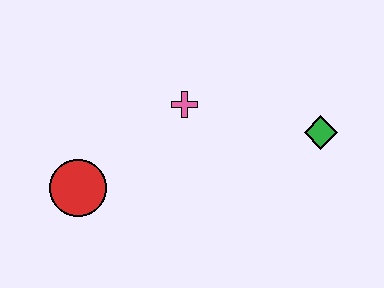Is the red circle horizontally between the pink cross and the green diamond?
No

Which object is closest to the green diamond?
The pink cross is closest to the green diamond.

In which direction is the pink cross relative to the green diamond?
The pink cross is to the left of the green diamond.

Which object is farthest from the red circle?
The green diamond is farthest from the red circle.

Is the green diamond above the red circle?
Yes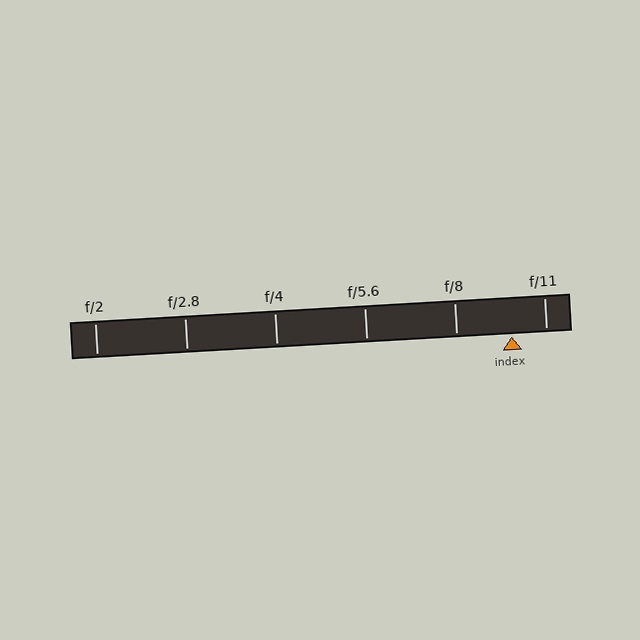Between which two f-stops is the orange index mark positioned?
The index mark is between f/8 and f/11.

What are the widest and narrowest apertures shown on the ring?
The widest aperture shown is f/2 and the narrowest is f/11.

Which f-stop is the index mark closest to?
The index mark is closest to f/11.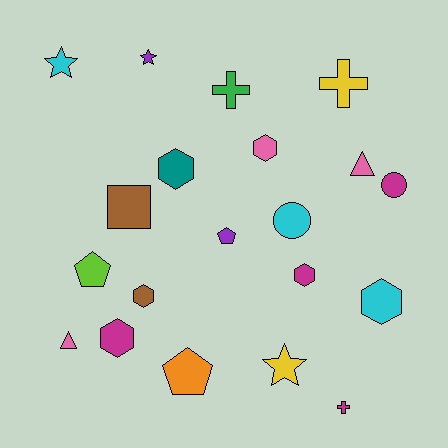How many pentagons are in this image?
There are 3 pentagons.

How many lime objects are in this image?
There is 1 lime object.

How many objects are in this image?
There are 20 objects.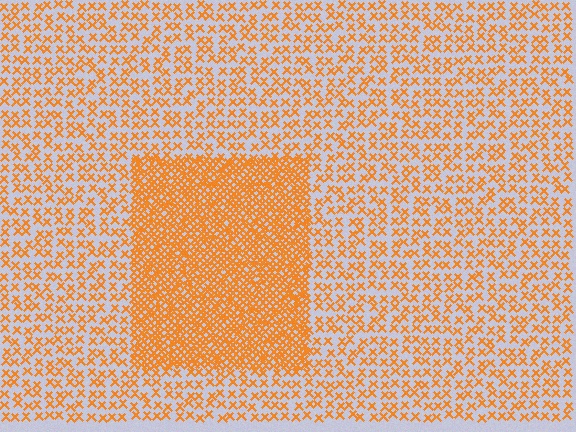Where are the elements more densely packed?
The elements are more densely packed inside the rectangle boundary.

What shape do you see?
I see a rectangle.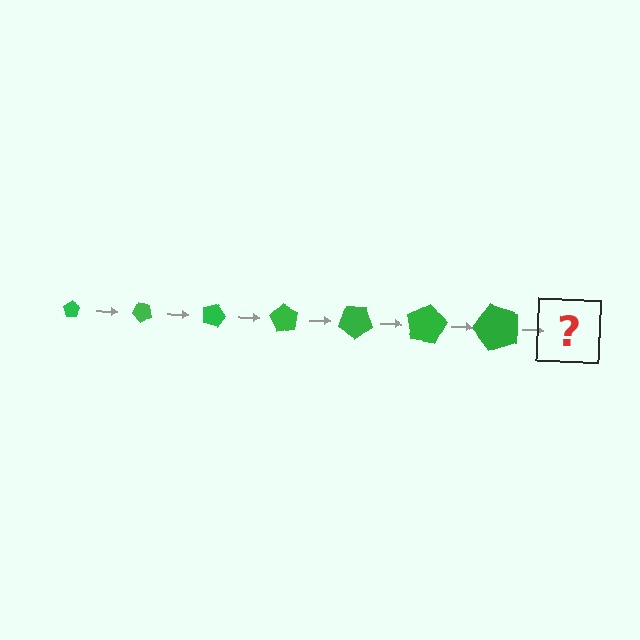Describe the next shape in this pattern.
It should be a pentagon, larger than the previous one and rotated 315 degrees from the start.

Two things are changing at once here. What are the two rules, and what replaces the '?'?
The two rules are that the pentagon grows larger each step and it rotates 45 degrees each step. The '?' should be a pentagon, larger than the previous one and rotated 315 degrees from the start.